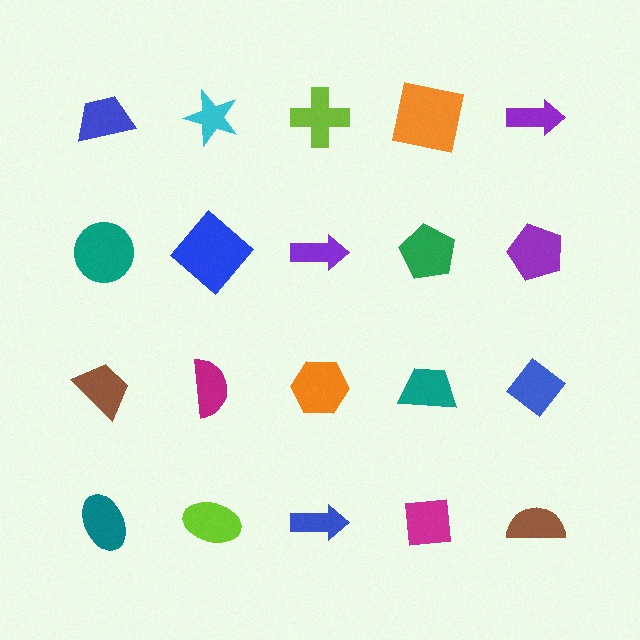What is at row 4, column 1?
A teal ellipse.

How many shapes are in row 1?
5 shapes.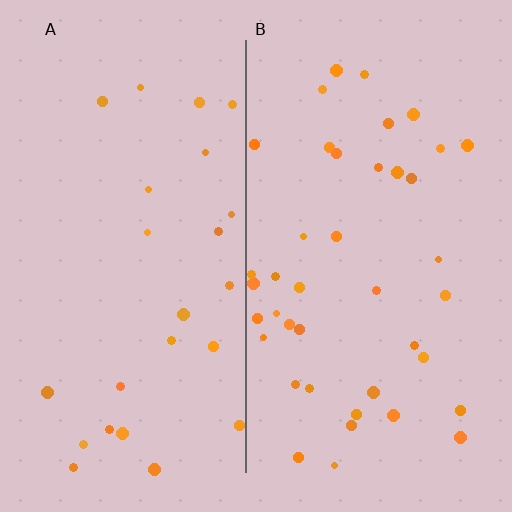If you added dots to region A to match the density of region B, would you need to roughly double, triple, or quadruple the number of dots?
Approximately double.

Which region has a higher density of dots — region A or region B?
B (the right).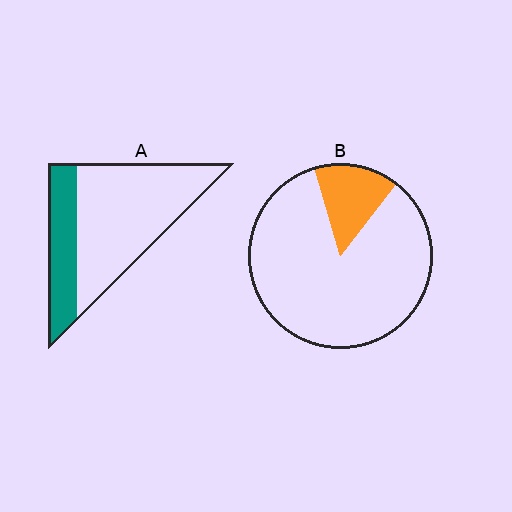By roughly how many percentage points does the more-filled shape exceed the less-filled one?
By roughly 15 percentage points (A over B).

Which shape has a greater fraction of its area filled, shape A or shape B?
Shape A.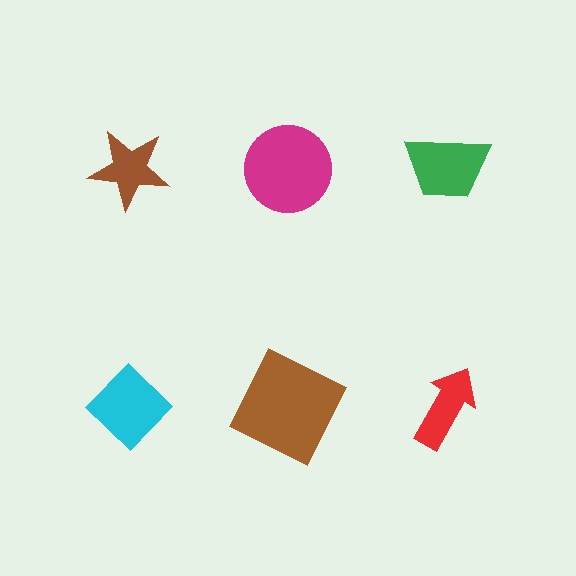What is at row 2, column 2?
A brown square.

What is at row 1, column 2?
A magenta circle.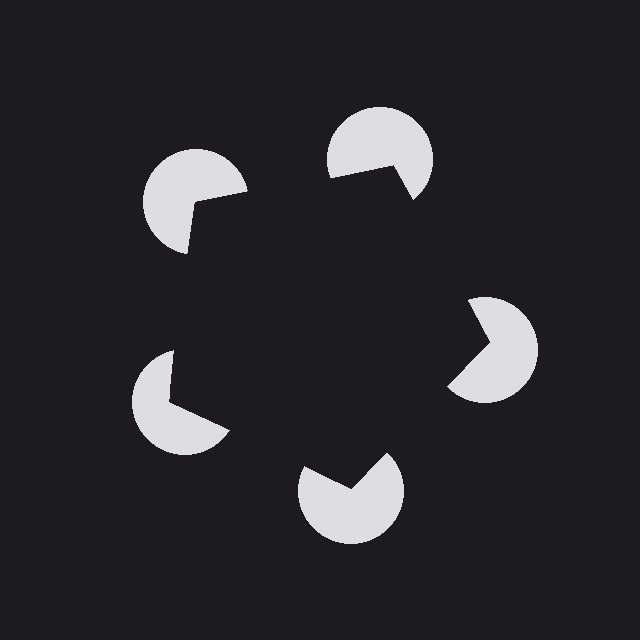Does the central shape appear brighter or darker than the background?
It typically appears slightly darker than the background, even though no actual brightness change is drawn.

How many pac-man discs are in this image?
There are 5 — one at each vertex of the illusory pentagon.